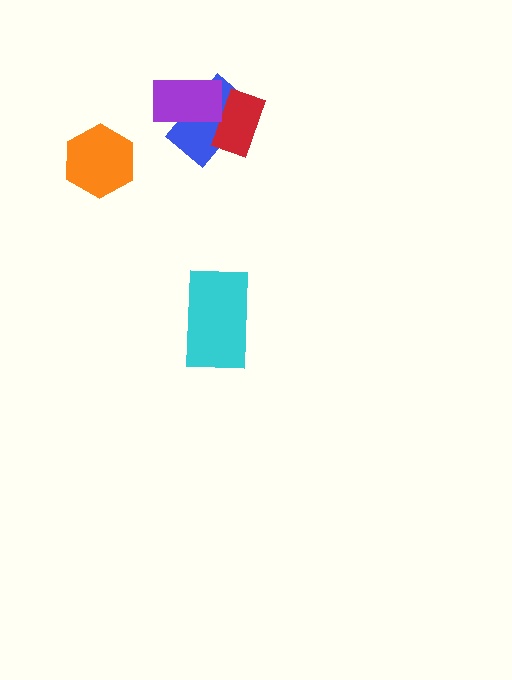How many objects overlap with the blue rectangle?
2 objects overlap with the blue rectangle.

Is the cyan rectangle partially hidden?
No, no other shape covers it.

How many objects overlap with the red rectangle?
2 objects overlap with the red rectangle.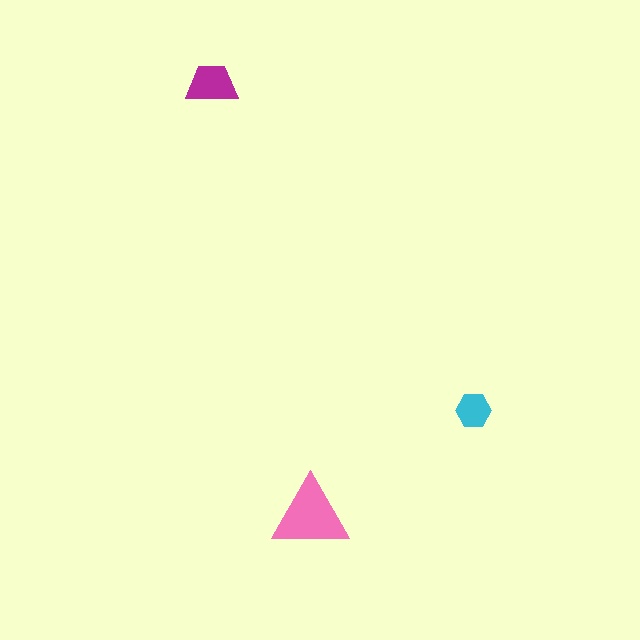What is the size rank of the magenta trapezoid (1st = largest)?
2nd.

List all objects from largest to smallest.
The pink triangle, the magenta trapezoid, the cyan hexagon.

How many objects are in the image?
There are 3 objects in the image.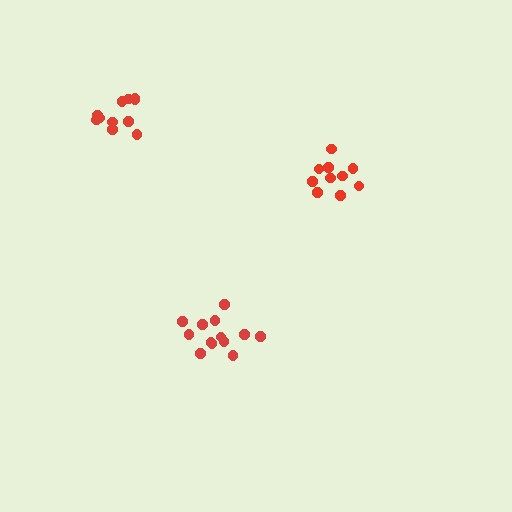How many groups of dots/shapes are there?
There are 3 groups.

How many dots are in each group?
Group 1: 13 dots, Group 2: 11 dots, Group 3: 10 dots (34 total).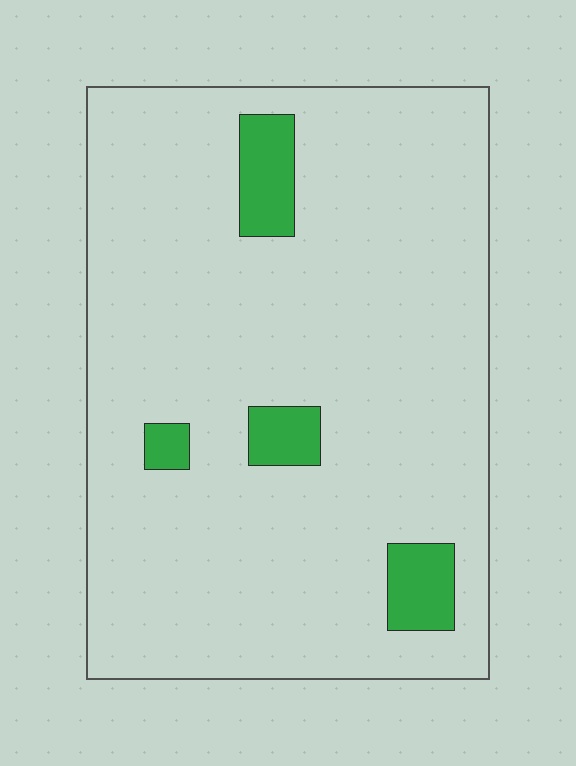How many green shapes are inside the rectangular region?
4.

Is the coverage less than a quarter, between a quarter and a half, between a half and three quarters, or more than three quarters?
Less than a quarter.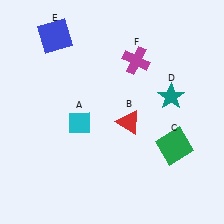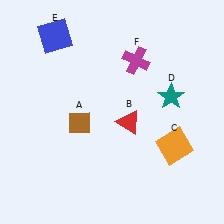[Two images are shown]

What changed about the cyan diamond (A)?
In Image 1, A is cyan. In Image 2, it changed to brown.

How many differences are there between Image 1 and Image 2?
There are 2 differences between the two images.